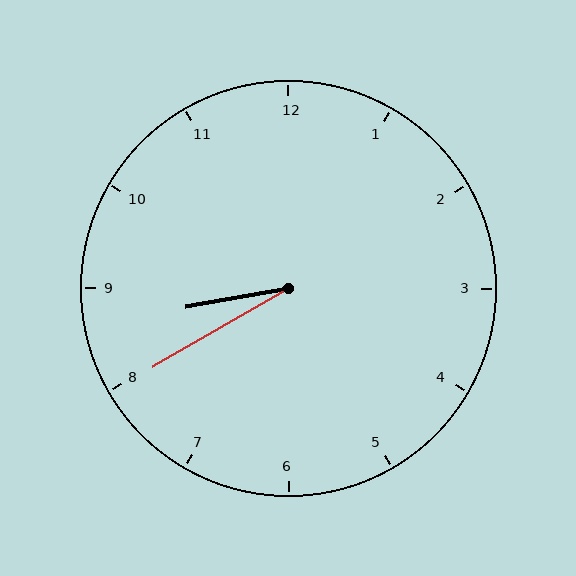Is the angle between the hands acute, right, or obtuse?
It is acute.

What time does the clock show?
8:40.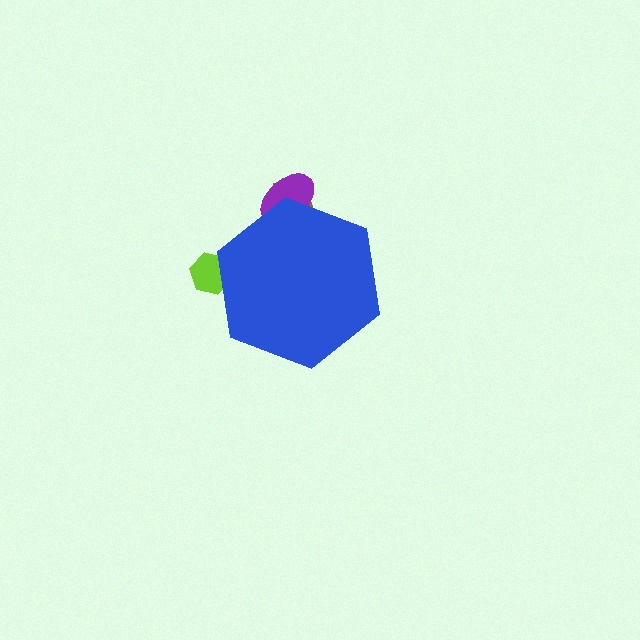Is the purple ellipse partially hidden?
Yes, the purple ellipse is partially hidden behind the blue hexagon.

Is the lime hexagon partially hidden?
Yes, the lime hexagon is partially hidden behind the blue hexagon.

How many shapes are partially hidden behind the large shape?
3 shapes are partially hidden.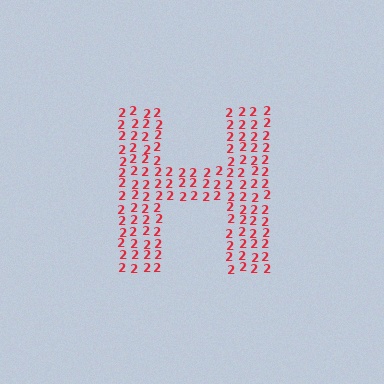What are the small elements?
The small elements are digit 2's.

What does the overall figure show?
The overall figure shows the letter H.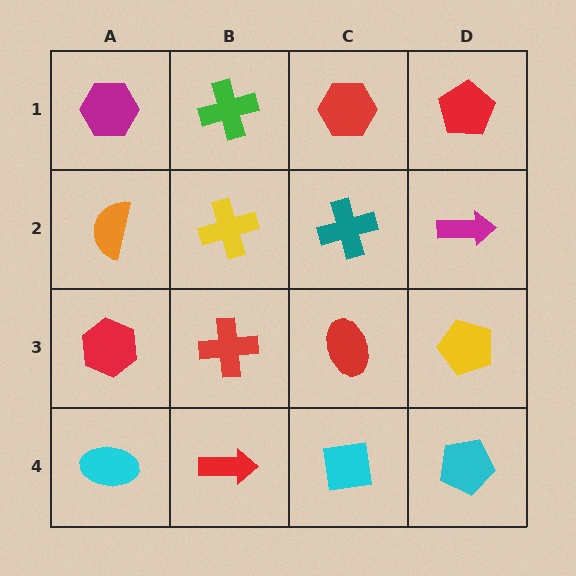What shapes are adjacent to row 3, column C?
A teal cross (row 2, column C), a cyan square (row 4, column C), a red cross (row 3, column B), a yellow pentagon (row 3, column D).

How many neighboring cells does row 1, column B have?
3.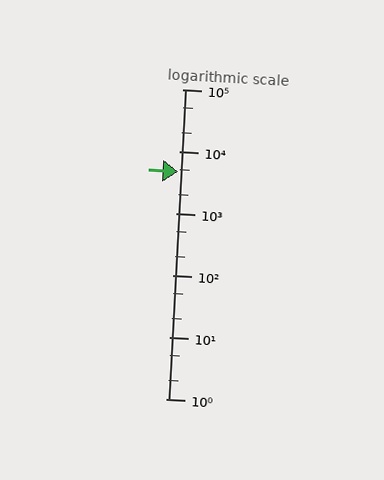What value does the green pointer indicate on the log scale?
The pointer indicates approximately 4700.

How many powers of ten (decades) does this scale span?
The scale spans 5 decades, from 1 to 100000.